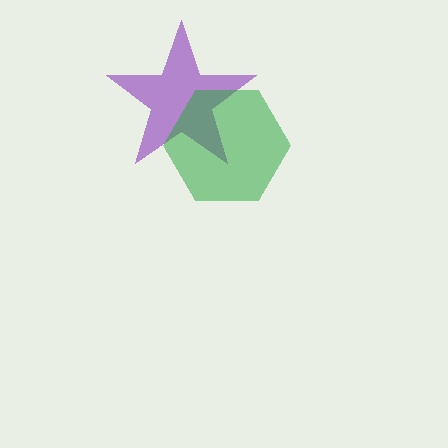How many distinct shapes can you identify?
There are 2 distinct shapes: a purple star, a green hexagon.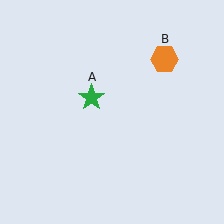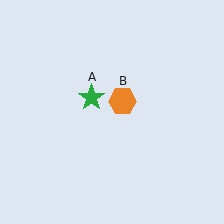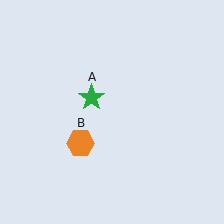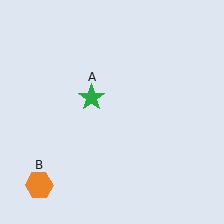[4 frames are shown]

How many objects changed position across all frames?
1 object changed position: orange hexagon (object B).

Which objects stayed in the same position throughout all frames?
Green star (object A) remained stationary.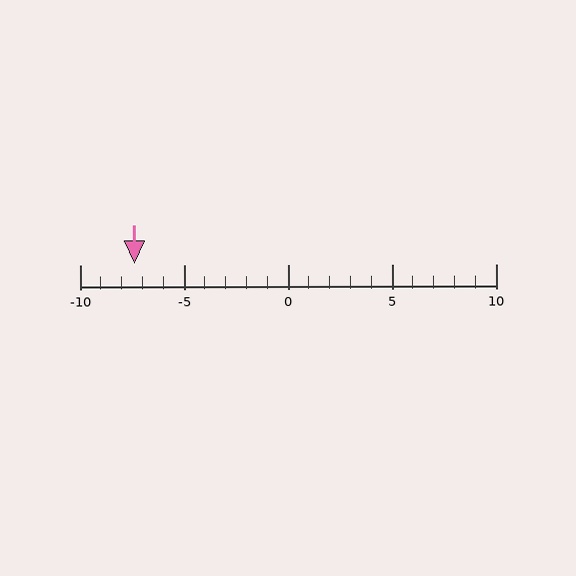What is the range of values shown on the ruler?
The ruler shows values from -10 to 10.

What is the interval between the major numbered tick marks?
The major tick marks are spaced 5 units apart.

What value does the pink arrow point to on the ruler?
The pink arrow points to approximately -7.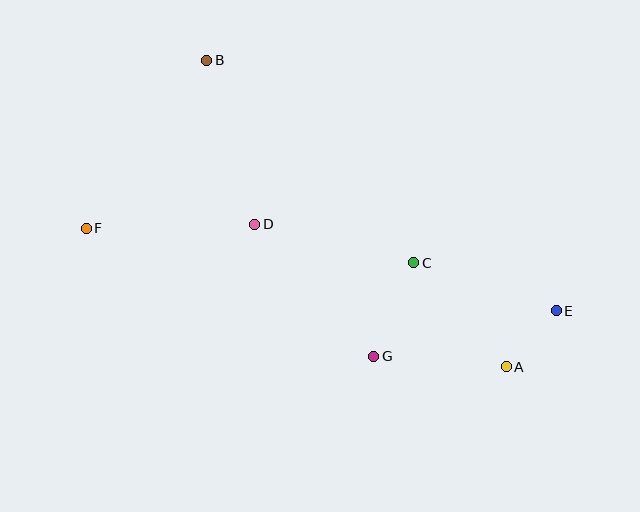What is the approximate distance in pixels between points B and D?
The distance between B and D is approximately 171 pixels.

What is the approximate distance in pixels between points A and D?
The distance between A and D is approximately 289 pixels.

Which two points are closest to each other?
Points A and E are closest to each other.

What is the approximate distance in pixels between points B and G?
The distance between B and G is approximately 339 pixels.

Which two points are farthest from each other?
Points E and F are farthest from each other.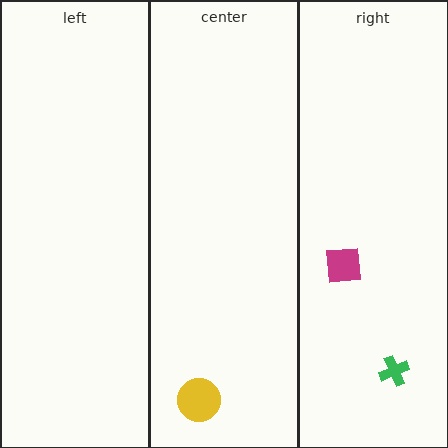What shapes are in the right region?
The green cross, the magenta square.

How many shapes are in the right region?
2.